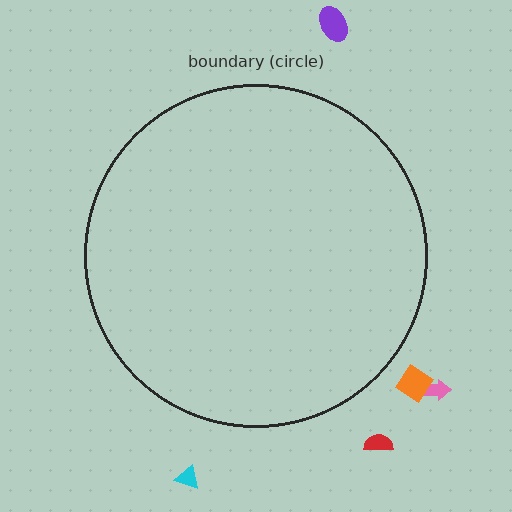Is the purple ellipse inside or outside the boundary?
Outside.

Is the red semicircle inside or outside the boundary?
Outside.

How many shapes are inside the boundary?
0 inside, 5 outside.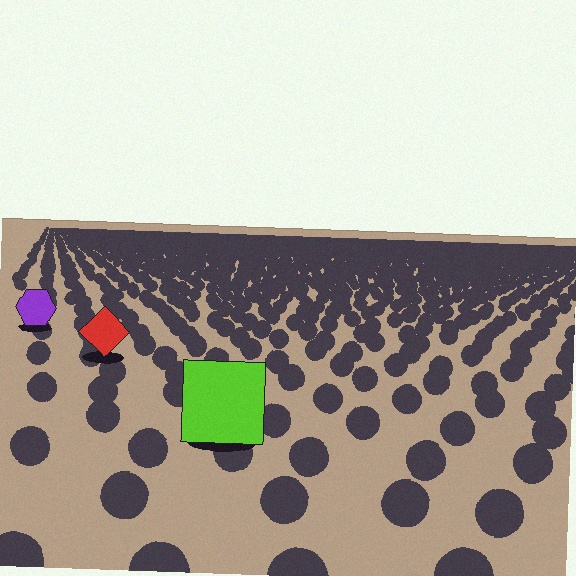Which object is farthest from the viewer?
The purple hexagon is farthest from the viewer. It appears smaller and the ground texture around it is denser.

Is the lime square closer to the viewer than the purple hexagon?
Yes. The lime square is closer — you can tell from the texture gradient: the ground texture is coarser near it.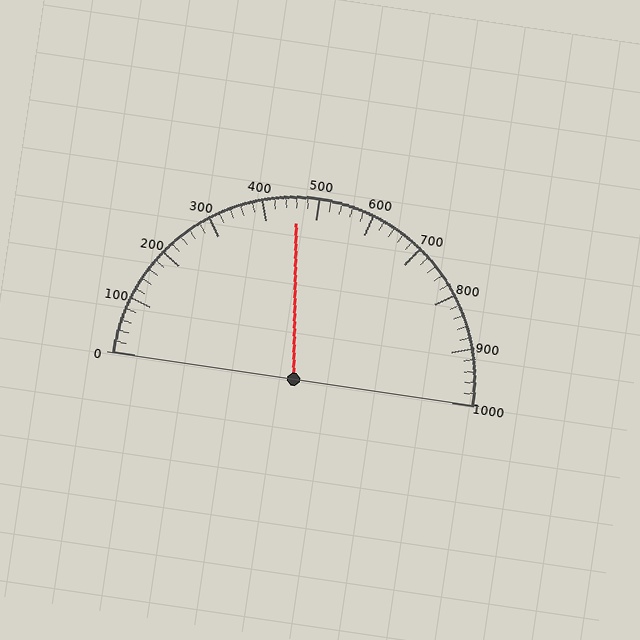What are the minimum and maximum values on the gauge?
The gauge ranges from 0 to 1000.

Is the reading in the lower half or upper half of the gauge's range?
The reading is in the lower half of the range (0 to 1000).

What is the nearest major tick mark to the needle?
The nearest major tick mark is 500.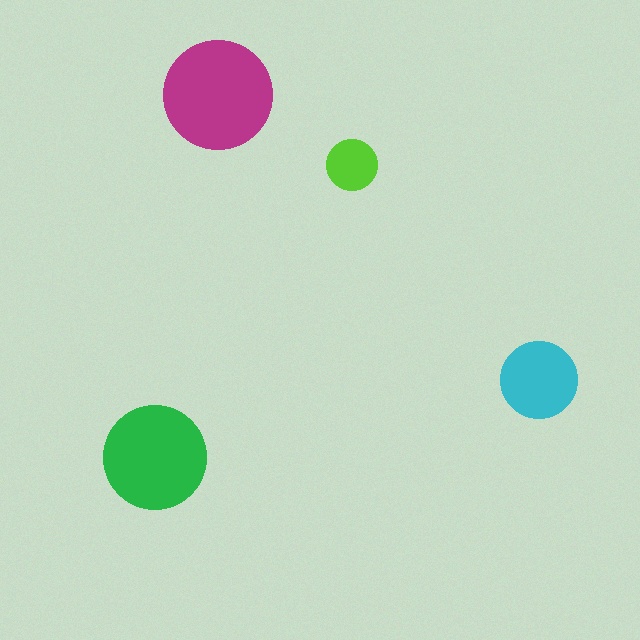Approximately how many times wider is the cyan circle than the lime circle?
About 1.5 times wider.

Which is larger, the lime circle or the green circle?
The green one.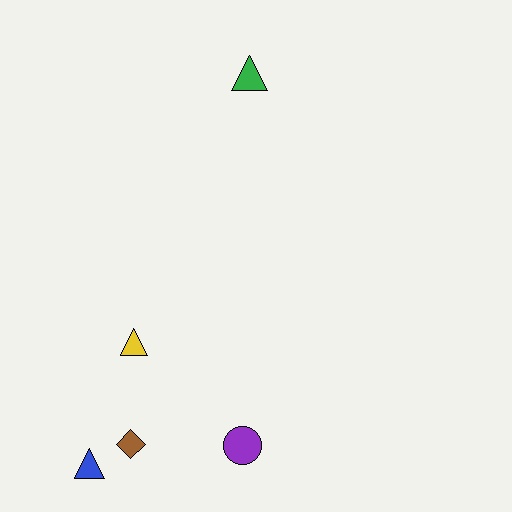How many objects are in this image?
There are 5 objects.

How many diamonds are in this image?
There is 1 diamond.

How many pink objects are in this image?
There are no pink objects.